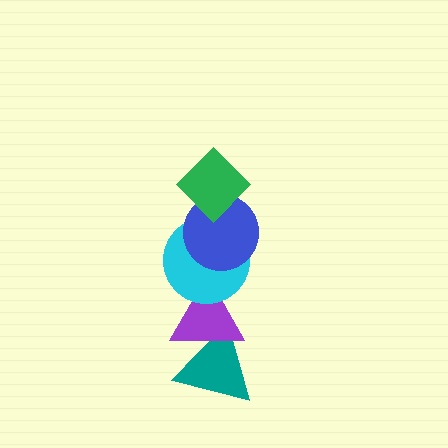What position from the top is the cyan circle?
The cyan circle is 3rd from the top.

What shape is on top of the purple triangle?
The cyan circle is on top of the purple triangle.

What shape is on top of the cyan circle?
The blue circle is on top of the cyan circle.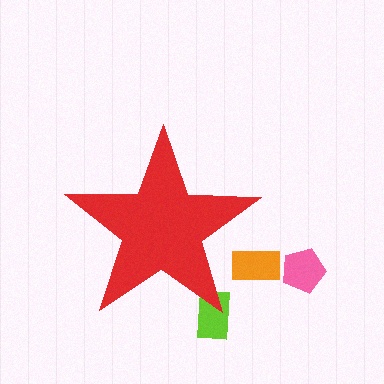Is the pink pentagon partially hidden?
No, the pink pentagon is fully visible.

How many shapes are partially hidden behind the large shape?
2 shapes are partially hidden.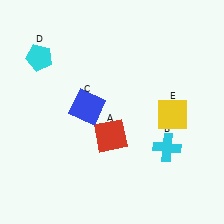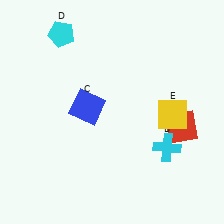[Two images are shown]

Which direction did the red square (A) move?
The red square (A) moved right.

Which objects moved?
The objects that moved are: the red square (A), the cyan pentagon (D).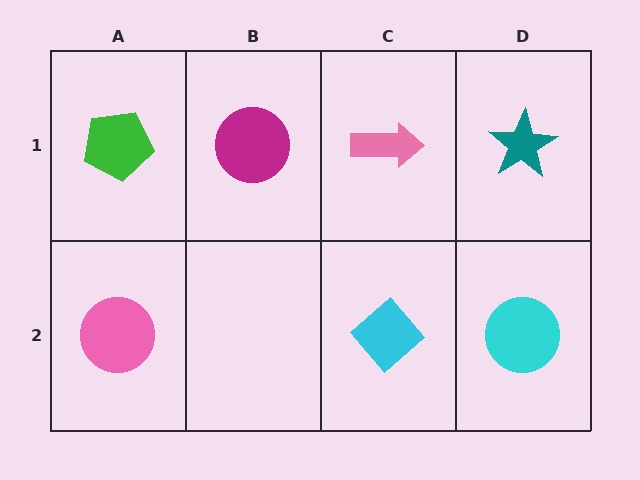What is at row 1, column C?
A pink arrow.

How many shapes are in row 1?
4 shapes.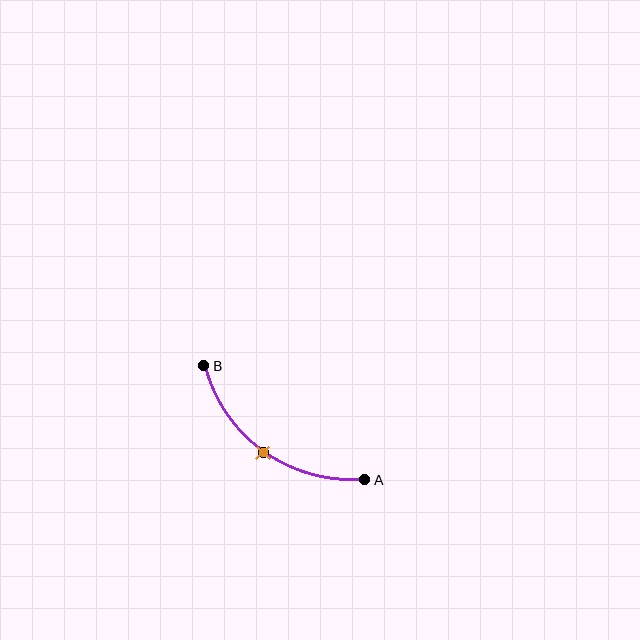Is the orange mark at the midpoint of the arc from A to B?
Yes. The orange mark lies on the arc at equal arc-length from both A and B — it is the arc midpoint.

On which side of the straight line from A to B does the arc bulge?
The arc bulges below and to the left of the straight line connecting A and B.